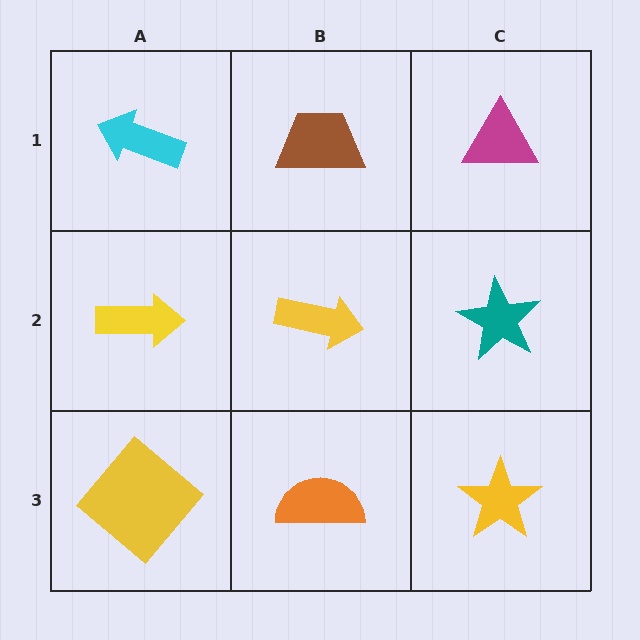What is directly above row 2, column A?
A cyan arrow.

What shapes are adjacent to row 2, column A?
A cyan arrow (row 1, column A), a yellow diamond (row 3, column A), a yellow arrow (row 2, column B).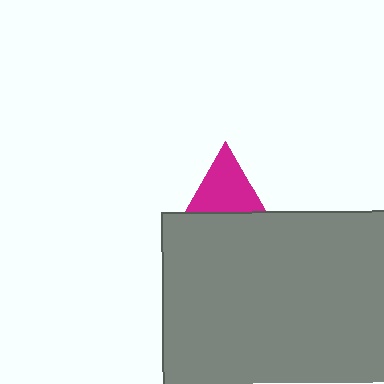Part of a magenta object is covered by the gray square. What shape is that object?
It is a triangle.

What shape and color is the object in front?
The object in front is a gray square.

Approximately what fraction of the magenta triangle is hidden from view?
Roughly 56% of the magenta triangle is hidden behind the gray square.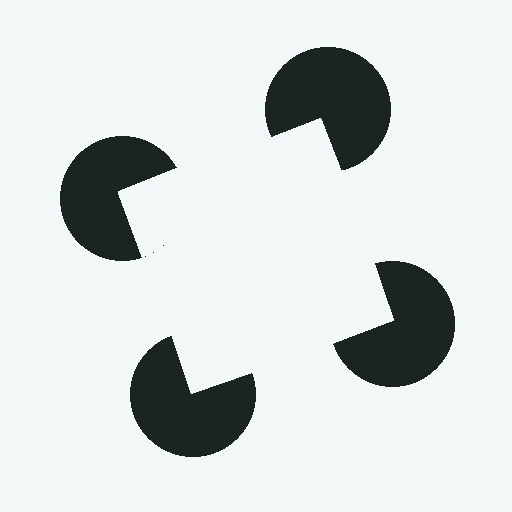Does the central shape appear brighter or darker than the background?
It typically appears slightly brighter than the background, even though no actual brightness change is drawn.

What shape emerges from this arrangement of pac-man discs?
An illusory square — its edges are inferred from the aligned wedge cuts in the pac-man discs, not physically drawn.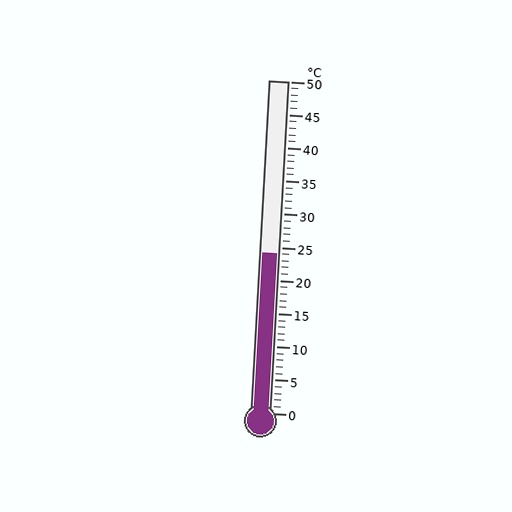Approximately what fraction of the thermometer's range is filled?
The thermometer is filled to approximately 50% of its range.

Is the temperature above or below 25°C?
The temperature is below 25°C.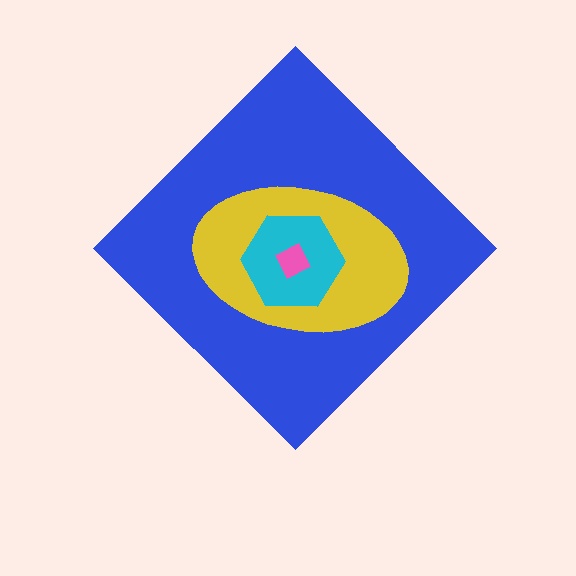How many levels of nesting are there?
4.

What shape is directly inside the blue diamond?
The yellow ellipse.